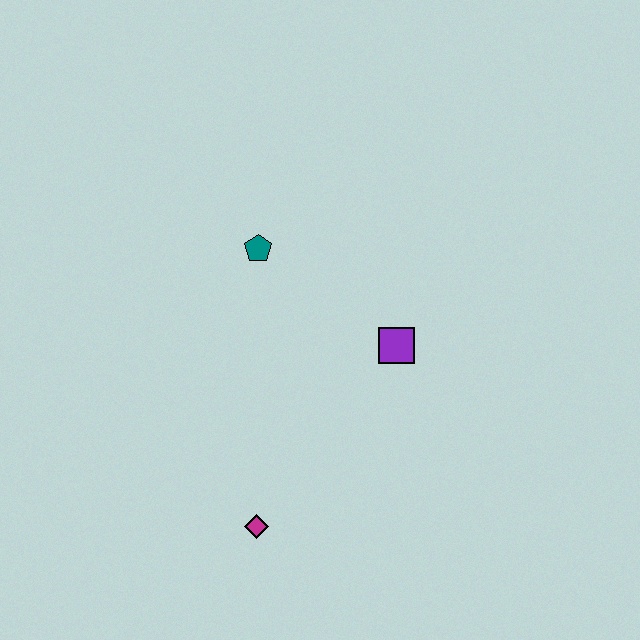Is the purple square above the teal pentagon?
No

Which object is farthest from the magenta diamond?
The teal pentagon is farthest from the magenta diamond.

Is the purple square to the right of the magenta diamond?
Yes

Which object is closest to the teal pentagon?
The purple square is closest to the teal pentagon.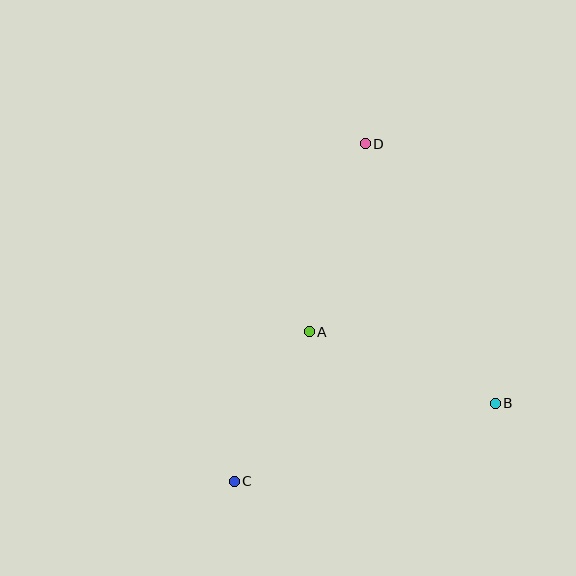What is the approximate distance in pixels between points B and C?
The distance between B and C is approximately 273 pixels.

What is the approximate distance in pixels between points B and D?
The distance between B and D is approximately 291 pixels.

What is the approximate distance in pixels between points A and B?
The distance between A and B is approximately 199 pixels.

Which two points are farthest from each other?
Points C and D are farthest from each other.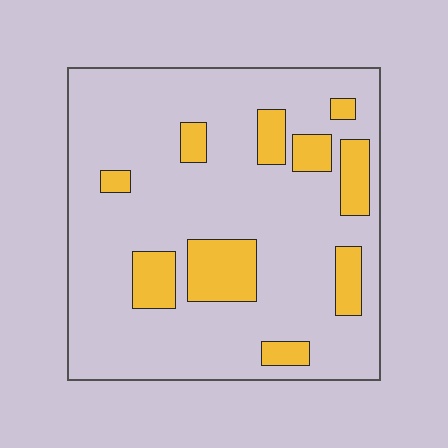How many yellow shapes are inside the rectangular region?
10.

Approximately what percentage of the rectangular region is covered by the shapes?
Approximately 20%.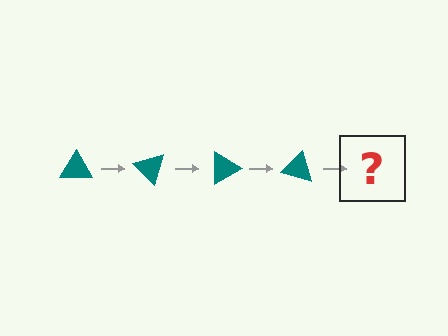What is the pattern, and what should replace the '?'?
The pattern is that the triangle rotates 45 degrees each step. The '?' should be a teal triangle rotated 180 degrees.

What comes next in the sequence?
The next element should be a teal triangle rotated 180 degrees.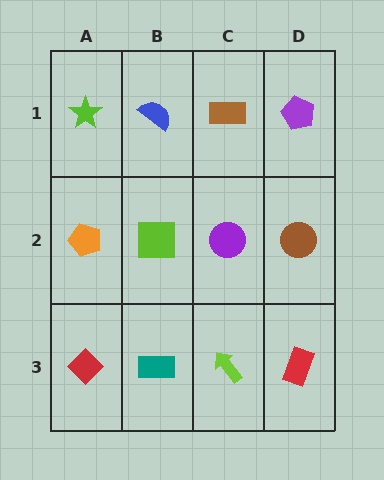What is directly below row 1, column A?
An orange pentagon.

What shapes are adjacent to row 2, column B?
A blue semicircle (row 1, column B), a teal rectangle (row 3, column B), an orange pentagon (row 2, column A), a purple circle (row 2, column C).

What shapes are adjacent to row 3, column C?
A purple circle (row 2, column C), a teal rectangle (row 3, column B), a red rectangle (row 3, column D).